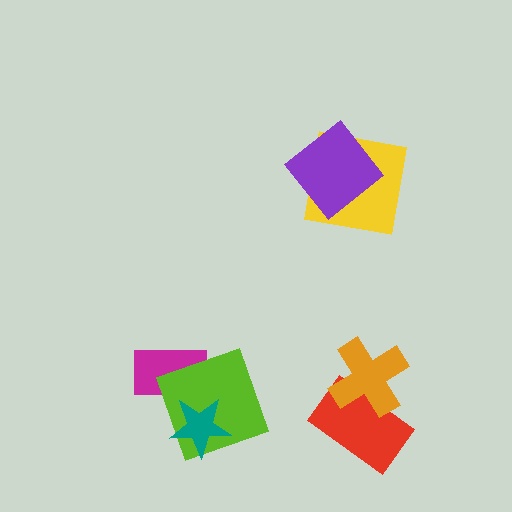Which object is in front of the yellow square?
The purple diamond is in front of the yellow square.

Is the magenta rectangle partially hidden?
Yes, it is partially covered by another shape.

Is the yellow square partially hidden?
Yes, it is partially covered by another shape.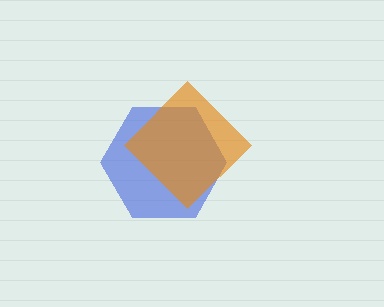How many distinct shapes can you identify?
There are 2 distinct shapes: a blue hexagon, an orange diamond.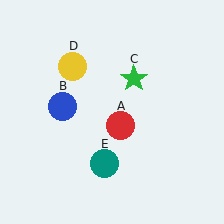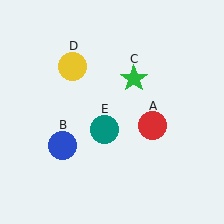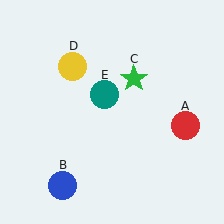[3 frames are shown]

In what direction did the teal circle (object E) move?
The teal circle (object E) moved up.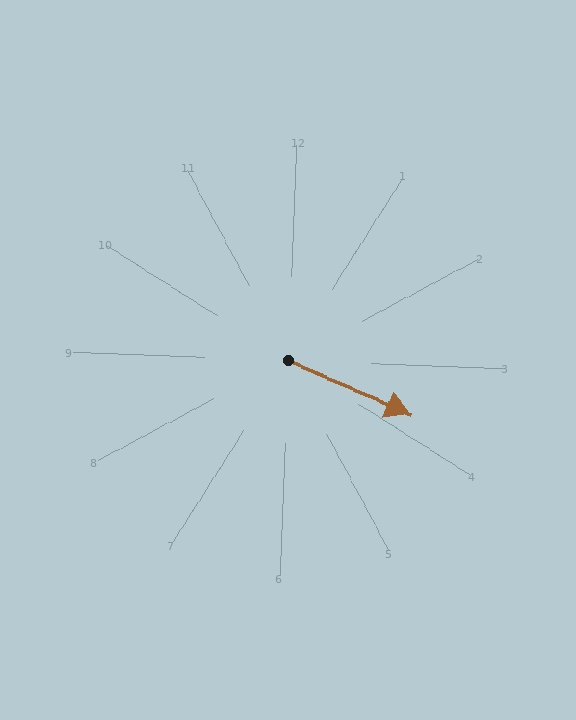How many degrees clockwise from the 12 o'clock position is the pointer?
Approximately 112 degrees.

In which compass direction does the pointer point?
East.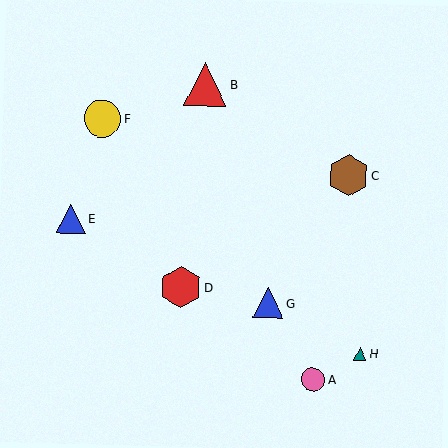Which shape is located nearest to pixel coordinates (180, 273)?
The red hexagon (labeled D) at (181, 287) is nearest to that location.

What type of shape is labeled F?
Shape F is a yellow circle.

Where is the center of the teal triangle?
The center of the teal triangle is at (360, 353).